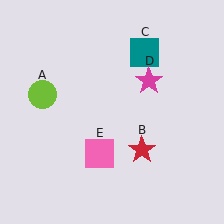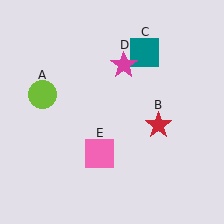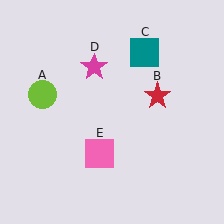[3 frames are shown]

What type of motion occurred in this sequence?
The red star (object B), magenta star (object D) rotated counterclockwise around the center of the scene.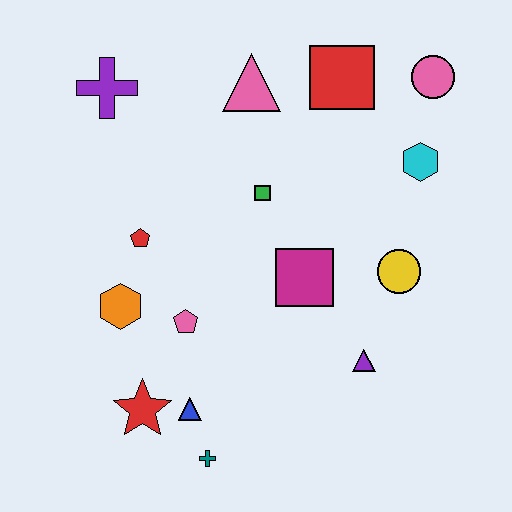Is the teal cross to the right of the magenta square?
No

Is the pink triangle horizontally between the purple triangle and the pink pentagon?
Yes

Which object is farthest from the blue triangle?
The pink circle is farthest from the blue triangle.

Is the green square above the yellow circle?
Yes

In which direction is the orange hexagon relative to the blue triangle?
The orange hexagon is above the blue triangle.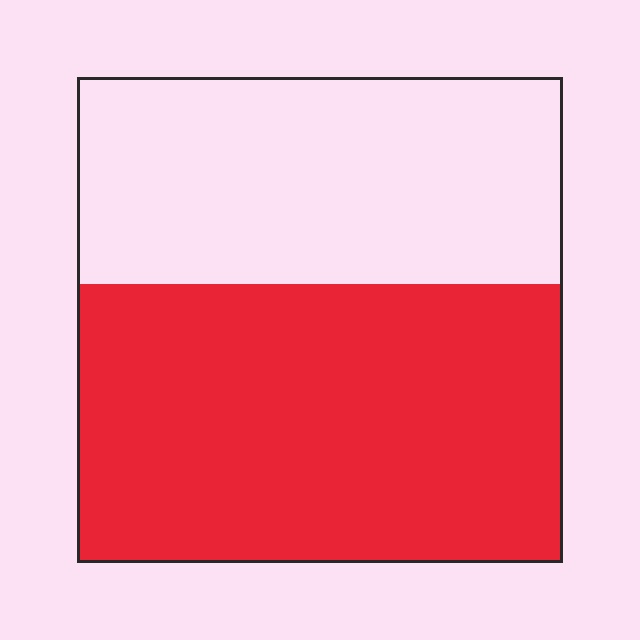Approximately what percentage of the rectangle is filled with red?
Approximately 55%.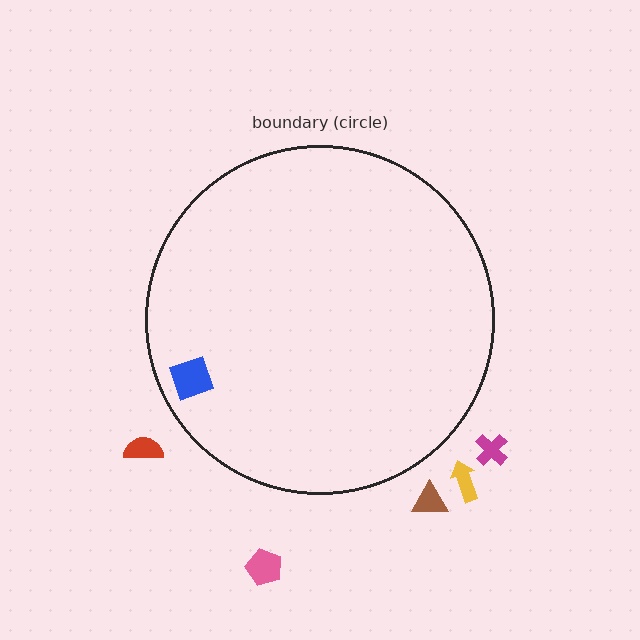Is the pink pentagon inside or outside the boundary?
Outside.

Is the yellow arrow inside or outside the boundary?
Outside.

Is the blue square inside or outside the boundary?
Inside.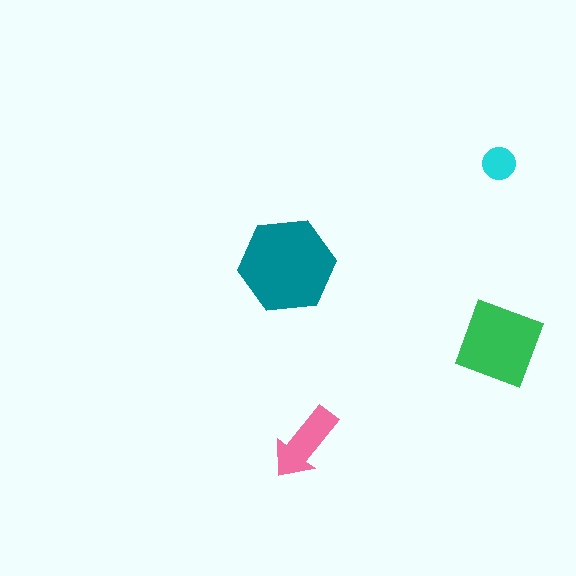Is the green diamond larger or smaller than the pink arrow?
Larger.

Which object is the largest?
The teal hexagon.